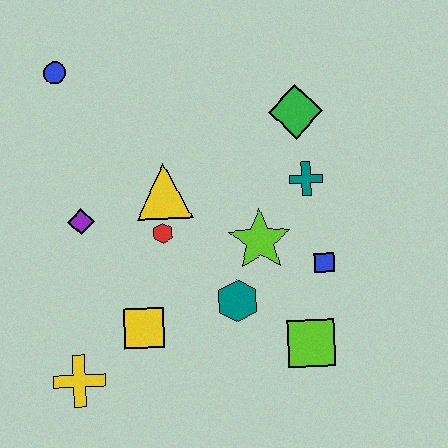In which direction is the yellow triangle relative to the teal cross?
The yellow triangle is to the left of the teal cross.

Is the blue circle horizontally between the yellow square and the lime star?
No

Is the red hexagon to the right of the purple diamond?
Yes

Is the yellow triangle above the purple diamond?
Yes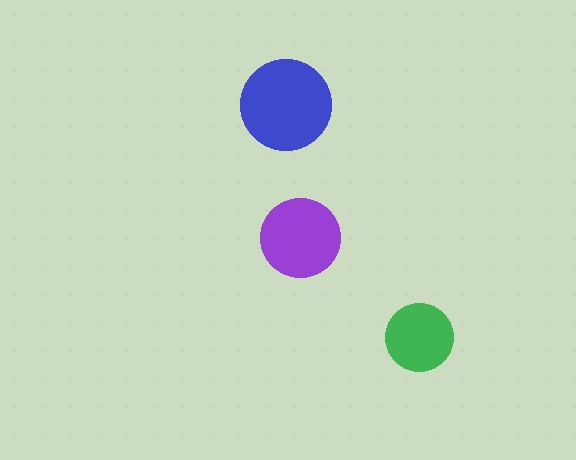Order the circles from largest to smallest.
the blue one, the purple one, the green one.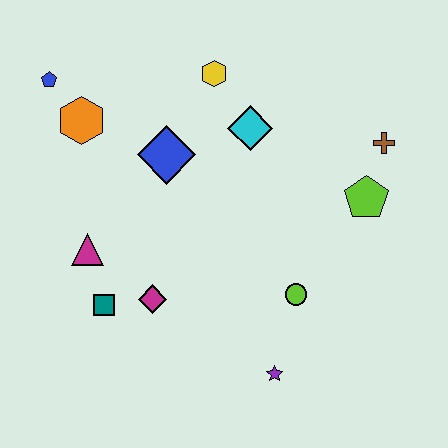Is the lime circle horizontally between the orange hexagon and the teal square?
No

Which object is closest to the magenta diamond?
The teal square is closest to the magenta diamond.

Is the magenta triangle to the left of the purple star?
Yes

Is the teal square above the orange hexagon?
No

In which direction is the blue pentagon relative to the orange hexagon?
The blue pentagon is above the orange hexagon.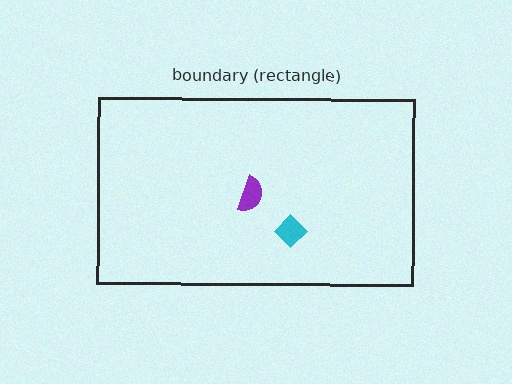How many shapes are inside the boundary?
2 inside, 0 outside.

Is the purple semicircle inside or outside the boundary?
Inside.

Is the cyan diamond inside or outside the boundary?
Inside.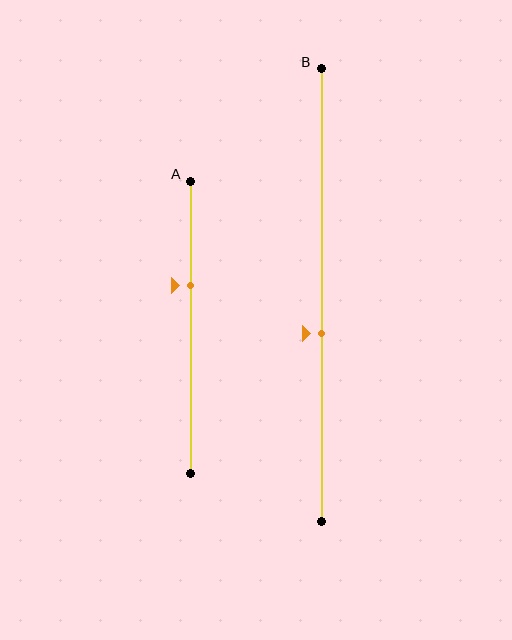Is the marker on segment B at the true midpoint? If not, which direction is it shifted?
No, the marker on segment B is shifted downward by about 8% of the segment length.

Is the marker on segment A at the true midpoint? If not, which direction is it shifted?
No, the marker on segment A is shifted upward by about 14% of the segment length.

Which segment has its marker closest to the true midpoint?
Segment B has its marker closest to the true midpoint.